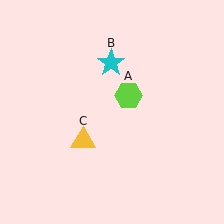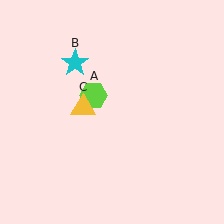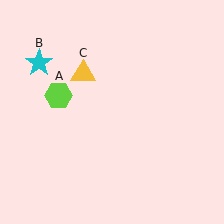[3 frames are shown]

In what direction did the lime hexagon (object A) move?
The lime hexagon (object A) moved left.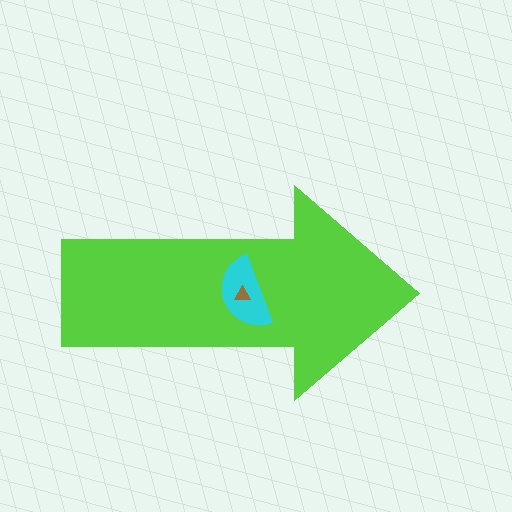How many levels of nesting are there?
3.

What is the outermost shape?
The lime arrow.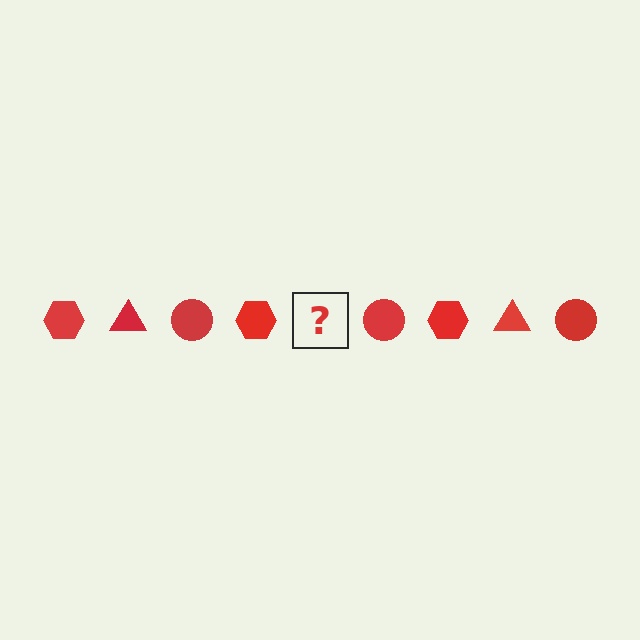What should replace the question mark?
The question mark should be replaced with a red triangle.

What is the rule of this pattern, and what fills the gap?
The rule is that the pattern cycles through hexagon, triangle, circle shapes in red. The gap should be filled with a red triangle.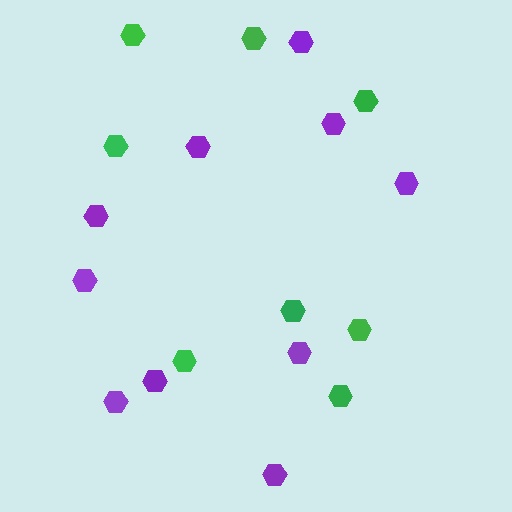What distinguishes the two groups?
There are 2 groups: one group of purple hexagons (10) and one group of green hexagons (8).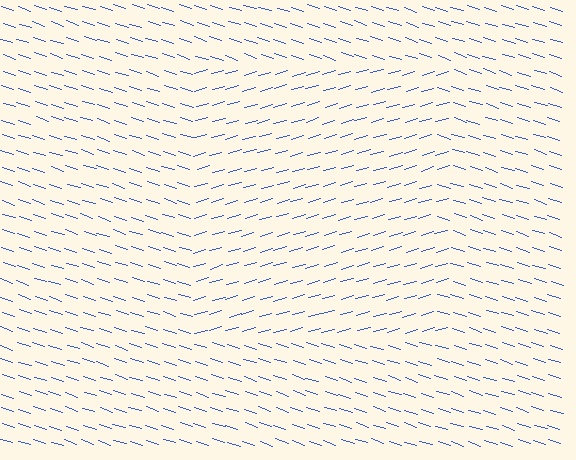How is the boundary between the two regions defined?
The boundary is defined purely by a change in line orientation (approximately 34 degrees difference). All lines are the same color and thickness.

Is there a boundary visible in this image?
Yes, there is a texture boundary formed by a change in line orientation.